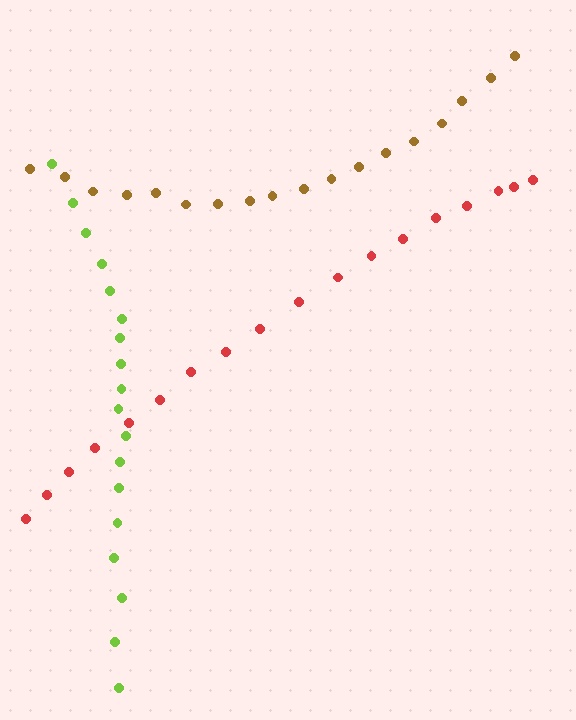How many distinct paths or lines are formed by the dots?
There are 3 distinct paths.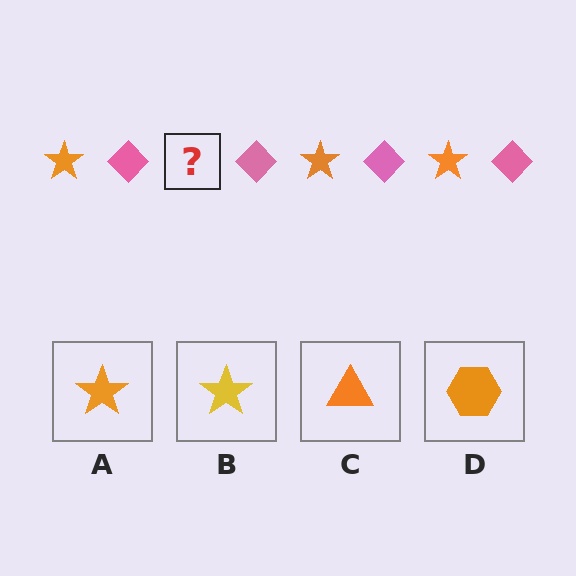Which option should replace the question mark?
Option A.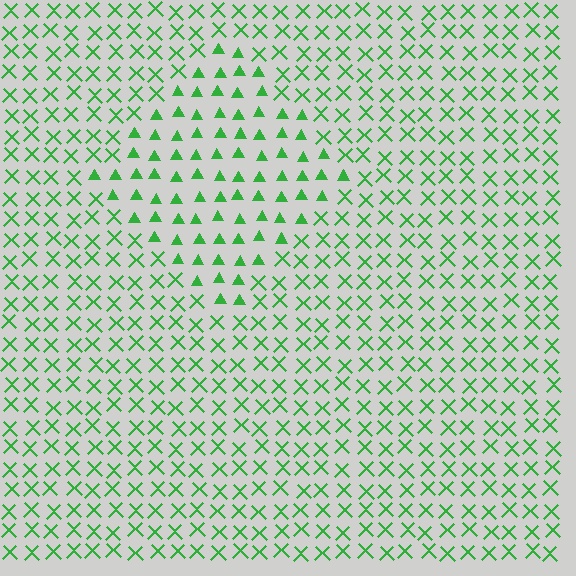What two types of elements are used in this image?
The image uses triangles inside the diamond region and X marks outside it.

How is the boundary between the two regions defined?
The boundary is defined by a change in element shape: triangles inside vs. X marks outside. All elements share the same color and spacing.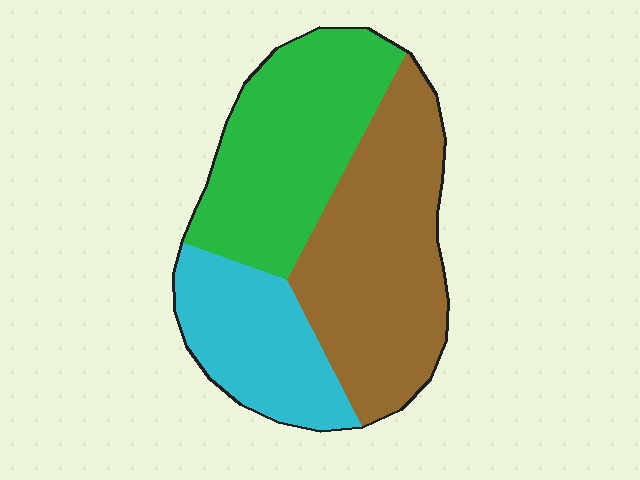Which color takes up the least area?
Cyan, at roughly 25%.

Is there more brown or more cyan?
Brown.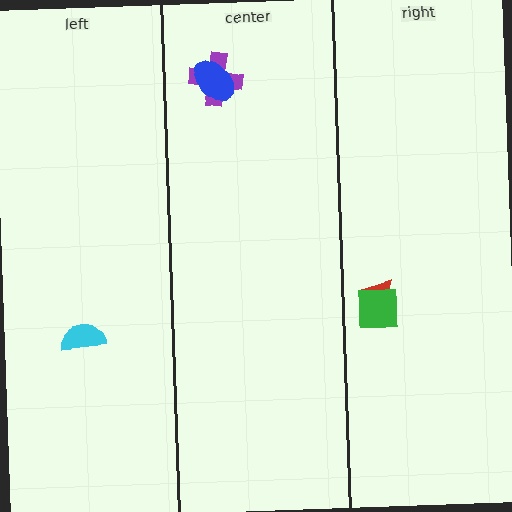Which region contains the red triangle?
The right region.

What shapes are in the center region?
The purple cross, the blue ellipse.